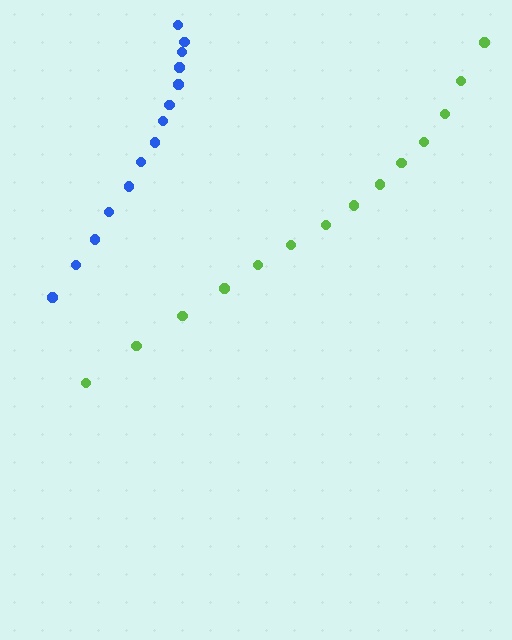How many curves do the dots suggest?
There are 2 distinct paths.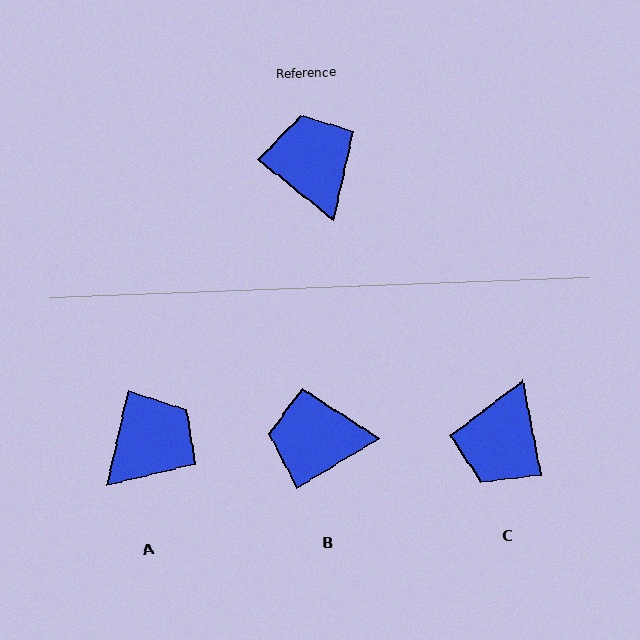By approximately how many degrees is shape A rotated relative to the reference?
Approximately 64 degrees clockwise.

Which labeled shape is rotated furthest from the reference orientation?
C, about 140 degrees away.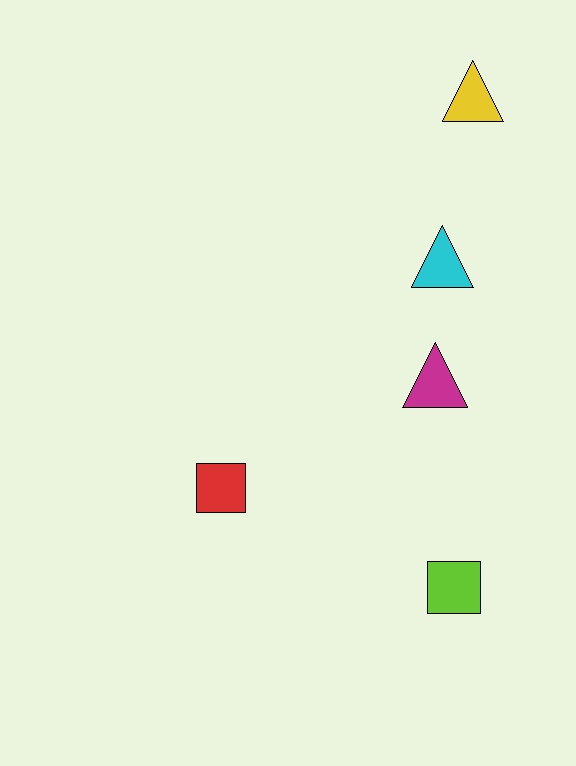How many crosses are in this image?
There are no crosses.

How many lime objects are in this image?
There is 1 lime object.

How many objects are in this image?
There are 5 objects.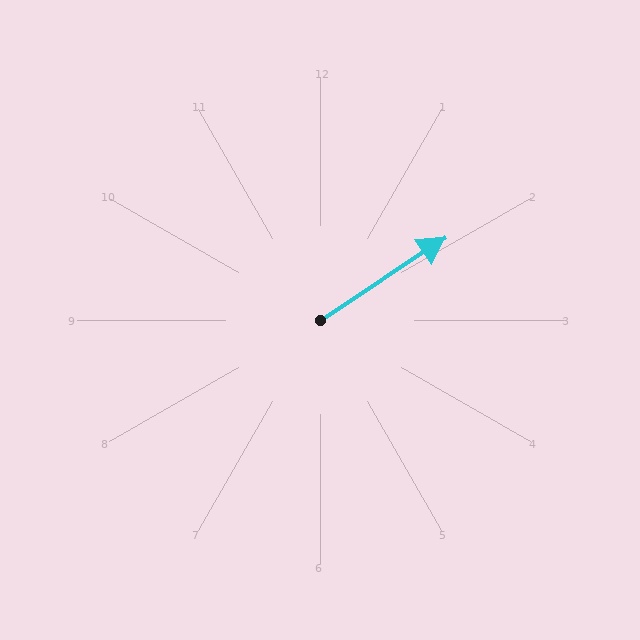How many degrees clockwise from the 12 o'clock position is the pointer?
Approximately 56 degrees.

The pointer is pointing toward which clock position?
Roughly 2 o'clock.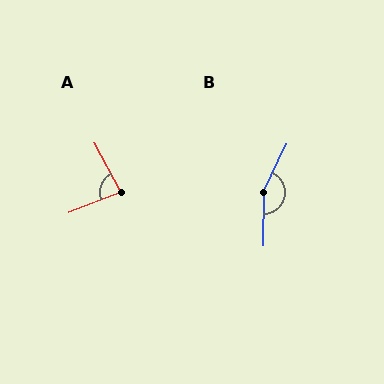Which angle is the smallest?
A, at approximately 83 degrees.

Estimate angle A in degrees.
Approximately 83 degrees.